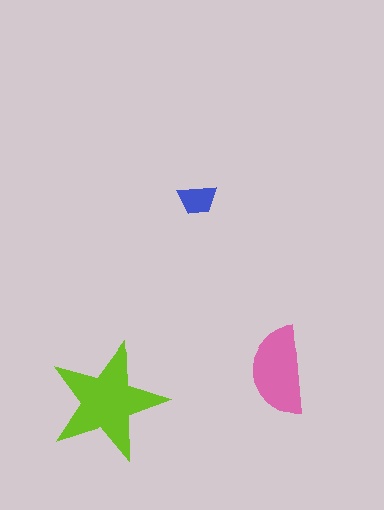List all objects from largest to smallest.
The lime star, the pink semicircle, the blue trapezoid.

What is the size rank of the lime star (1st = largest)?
1st.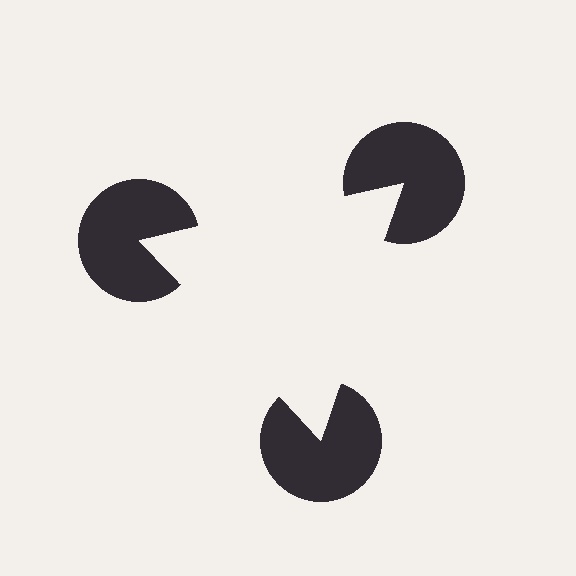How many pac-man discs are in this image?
There are 3 — one at each vertex of the illusory triangle.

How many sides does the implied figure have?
3 sides.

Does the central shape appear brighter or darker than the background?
It typically appears slightly brighter than the background, even though no actual brightness change is drawn.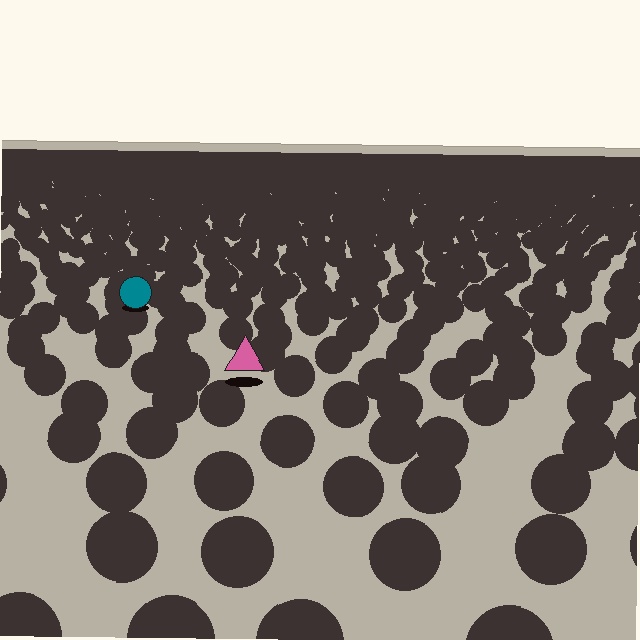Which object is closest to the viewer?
The pink triangle is closest. The texture marks near it are larger and more spread out.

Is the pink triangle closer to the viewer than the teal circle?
Yes. The pink triangle is closer — you can tell from the texture gradient: the ground texture is coarser near it.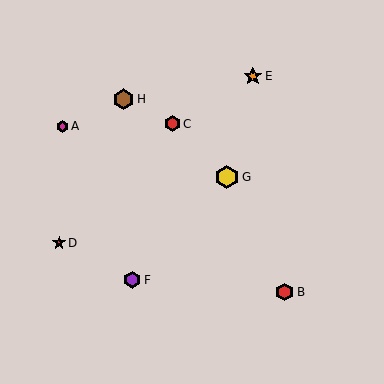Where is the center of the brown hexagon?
The center of the brown hexagon is at (124, 99).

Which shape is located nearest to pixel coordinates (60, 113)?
The magenta hexagon (labeled A) at (62, 126) is nearest to that location.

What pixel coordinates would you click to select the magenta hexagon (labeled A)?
Click at (62, 126) to select the magenta hexagon A.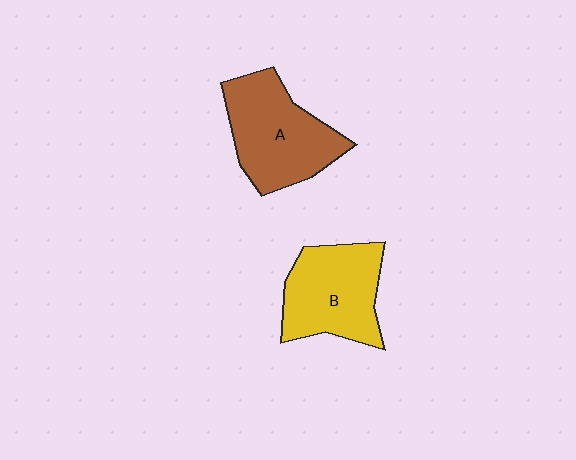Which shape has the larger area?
Shape A (brown).